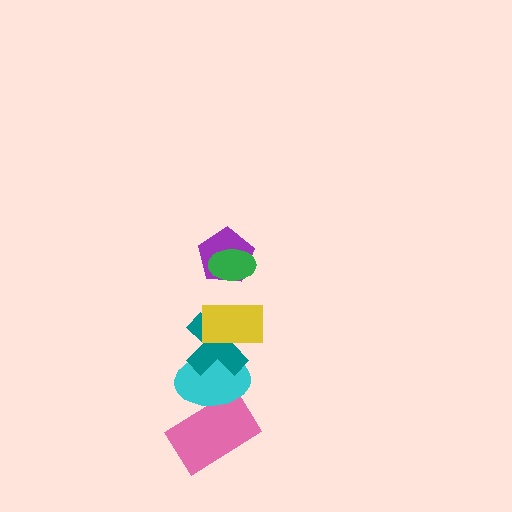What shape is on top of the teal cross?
The yellow rectangle is on top of the teal cross.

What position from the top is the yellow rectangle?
The yellow rectangle is 3rd from the top.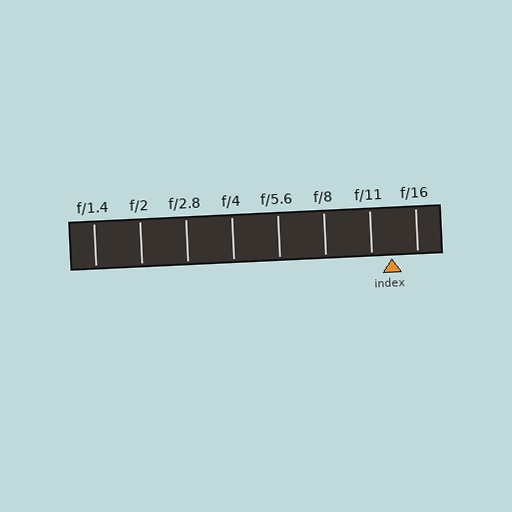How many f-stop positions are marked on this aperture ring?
There are 8 f-stop positions marked.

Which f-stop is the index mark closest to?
The index mark is closest to f/11.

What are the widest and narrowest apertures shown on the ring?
The widest aperture shown is f/1.4 and the narrowest is f/16.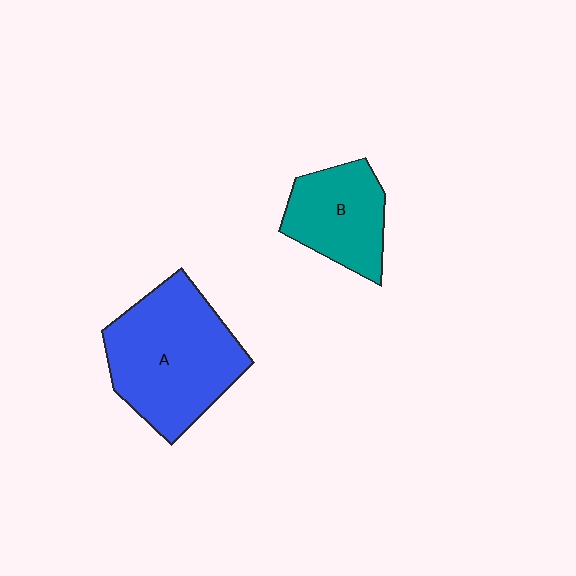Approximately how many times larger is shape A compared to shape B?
Approximately 1.7 times.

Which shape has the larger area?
Shape A (blue).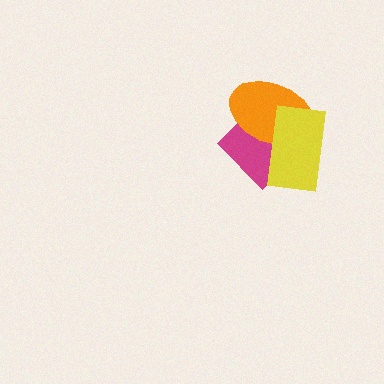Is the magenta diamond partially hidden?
Yes, it is partially covered by another shape.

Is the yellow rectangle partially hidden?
No, no other shape covers it.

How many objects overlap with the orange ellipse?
2 objects overlap with the orange ellipse.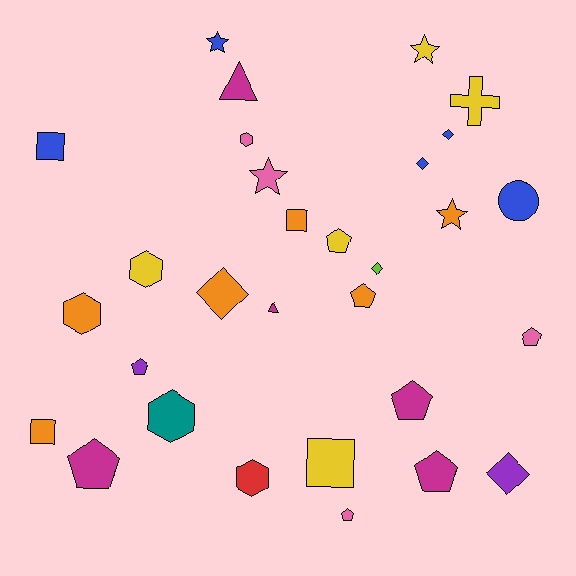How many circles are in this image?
There is 1 circle.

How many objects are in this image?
There are 30 objects.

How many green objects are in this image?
There are no green objects.